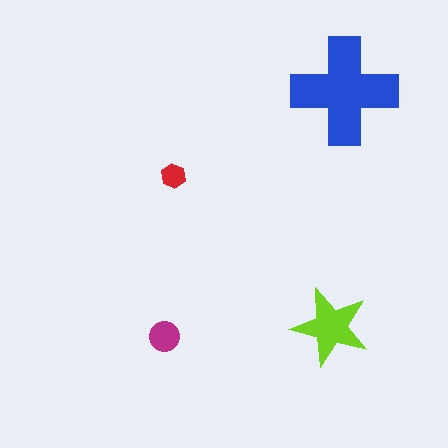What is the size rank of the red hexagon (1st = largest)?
4th.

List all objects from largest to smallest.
The blue cross, the lime star, the magenta circle, the red hexagon.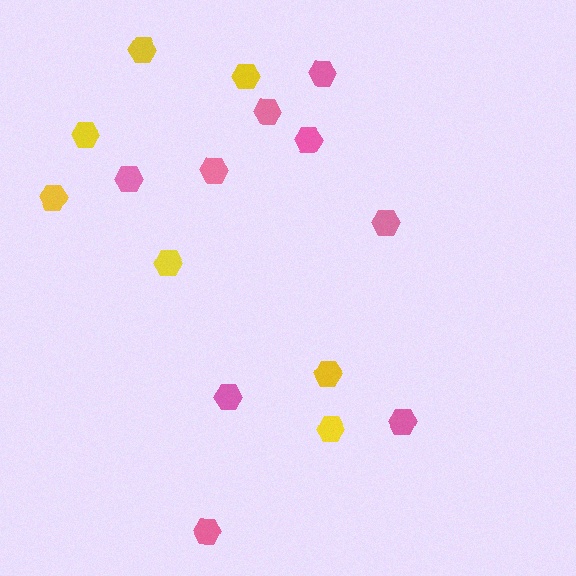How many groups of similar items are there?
There are 2 groups: one group of pink hexagons (9) and one group of yellow hexagons (7).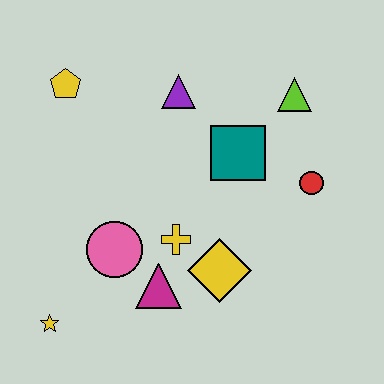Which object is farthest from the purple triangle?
The yellow star is farthest from the purple triangle.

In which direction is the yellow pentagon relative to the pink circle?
The yellow pentagon is above the pink circle.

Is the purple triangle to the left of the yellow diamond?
Yes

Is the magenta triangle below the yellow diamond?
Yes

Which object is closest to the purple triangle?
The teal square is closest to the purple triangle.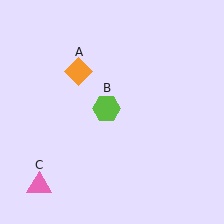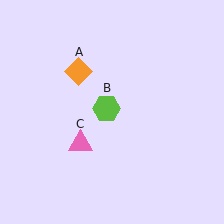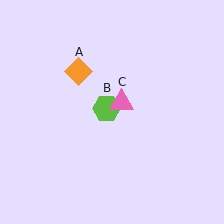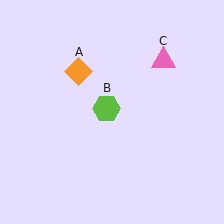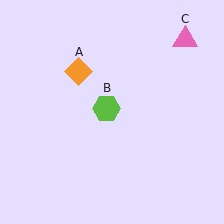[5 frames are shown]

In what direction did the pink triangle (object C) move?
The pink triangle (object C) moved up and to the right.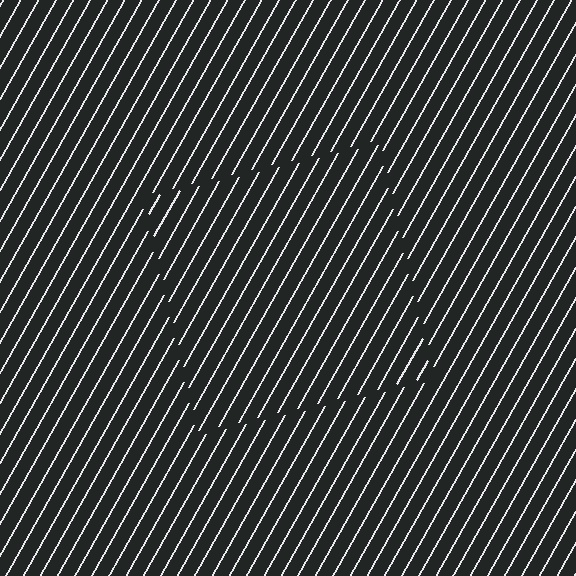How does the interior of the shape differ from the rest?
The interior of the shape contains the same grating, shifted by half a period — the contour is defined by the phase discontinuity where line-ends from the inner and outer gratings abut.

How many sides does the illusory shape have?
4 sides — the line-ends trace a square.